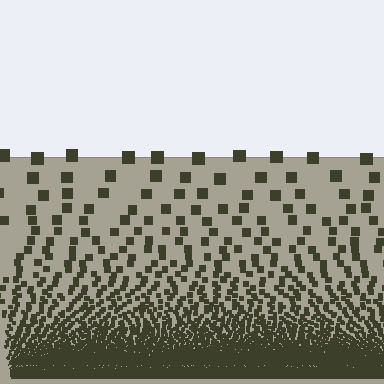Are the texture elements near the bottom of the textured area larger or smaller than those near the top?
Smaller. The gradient is inverted — elements near the bottom are smaller and denser.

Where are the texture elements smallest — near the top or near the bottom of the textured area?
Near the bottom.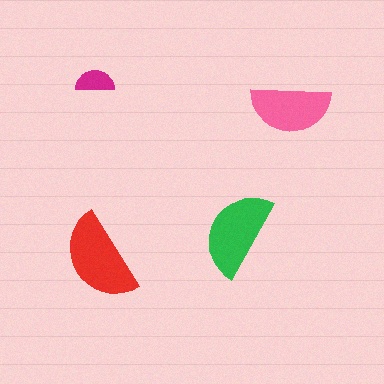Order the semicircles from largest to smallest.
the red one, the green one, the pink one, the magenta one.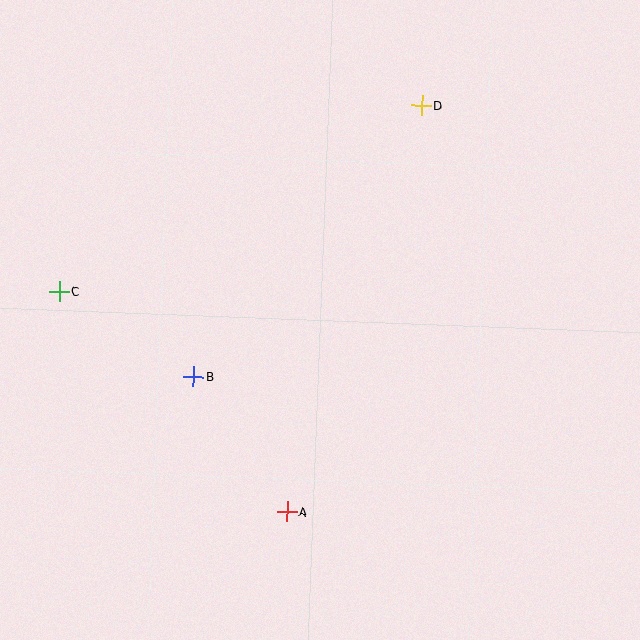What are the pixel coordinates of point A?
Point A is at (287, 512).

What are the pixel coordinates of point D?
Point D is at (422, 106).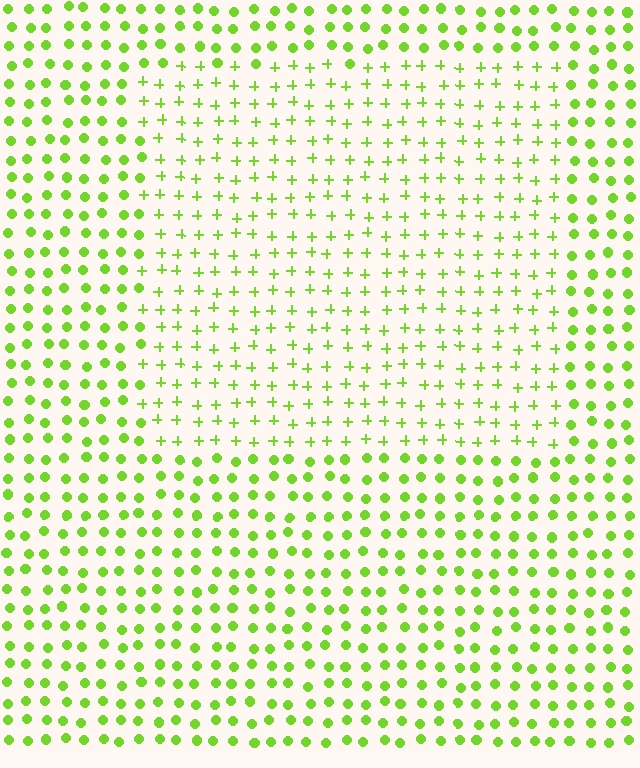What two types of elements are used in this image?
The image uses plus signs inside the rectangle region and circles outside it.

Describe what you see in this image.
The image is filled with small lime elements arranged in a uniform grid. A rectangle-shaped region contains plus signs, while the surrounding area contains circles. The boundary is defined purely by the change in element shape.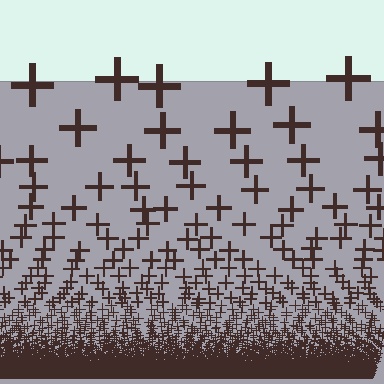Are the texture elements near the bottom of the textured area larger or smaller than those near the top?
Smaller. The gradient is inverted — elements near the bottom are smaller and denser.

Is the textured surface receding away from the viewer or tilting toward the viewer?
The surface appears to tilt toward the viewer. Texture elements get larger and sparser toward the top.